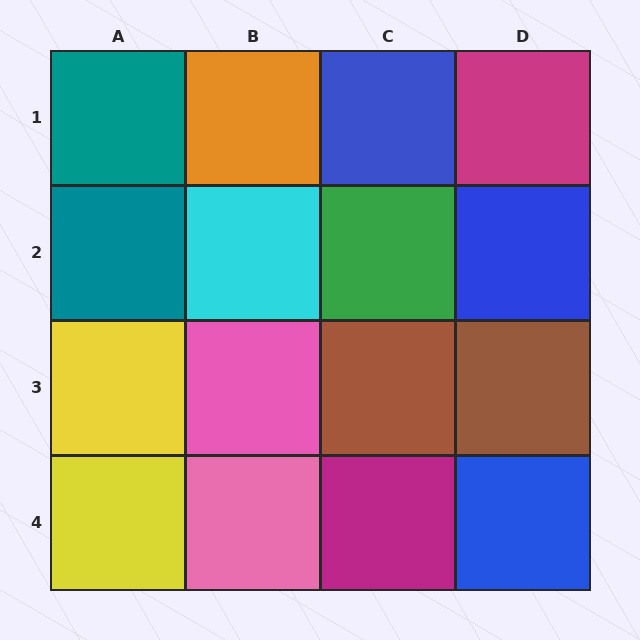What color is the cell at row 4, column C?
Magenta.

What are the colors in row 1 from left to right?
Teal, orange, blue, magenta.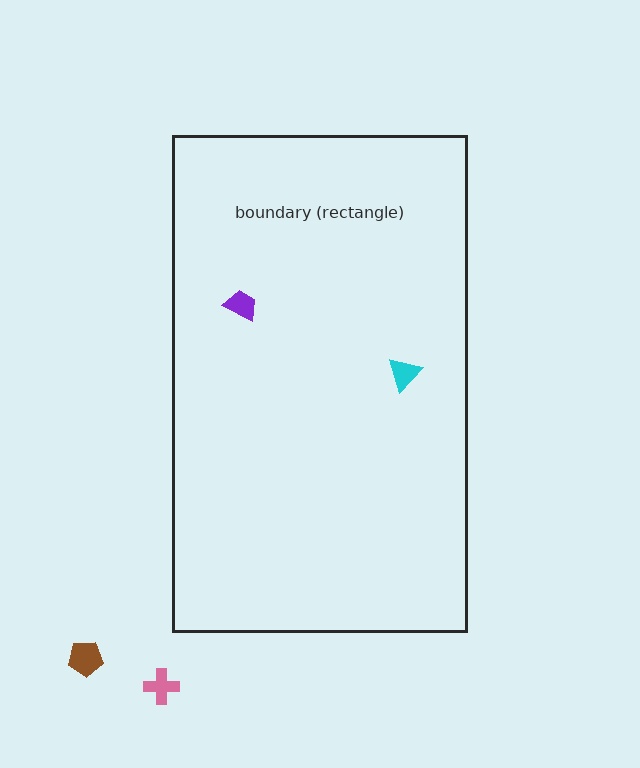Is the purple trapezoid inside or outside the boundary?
Inside.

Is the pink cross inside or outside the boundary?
Outside.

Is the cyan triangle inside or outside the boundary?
Inside.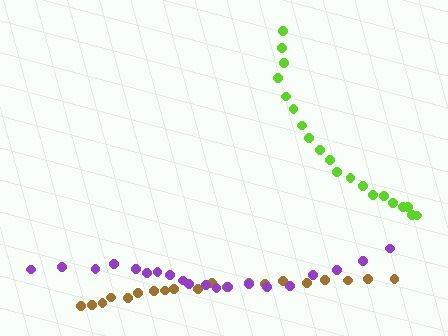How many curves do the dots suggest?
There are 3 distinct paths.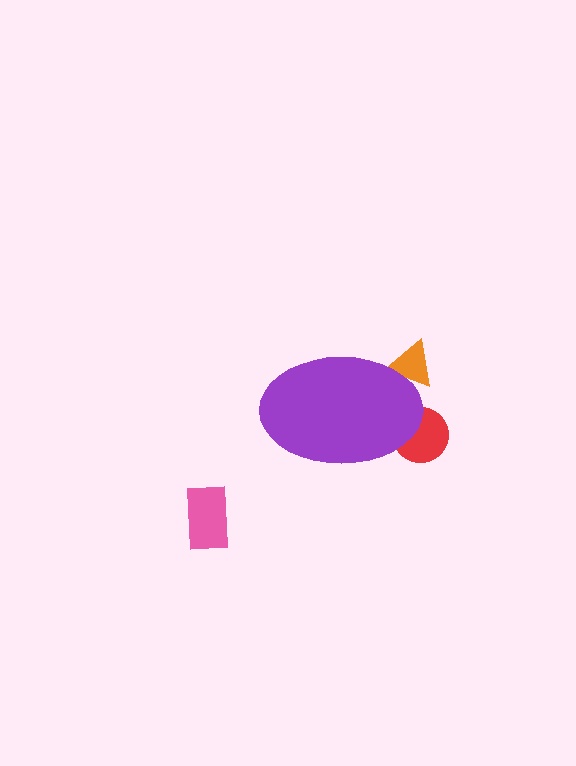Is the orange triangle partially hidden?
Yes, the orange triangle is partially hidden behind the purple ellipse.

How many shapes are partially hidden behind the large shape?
2 shapes are partially hidden.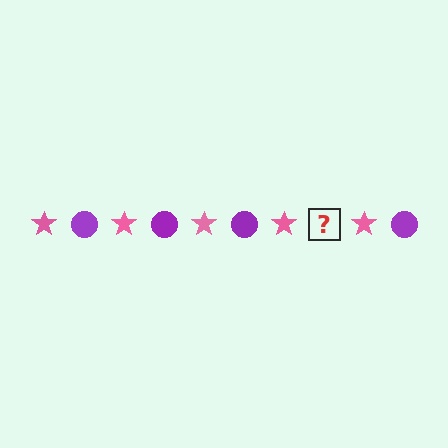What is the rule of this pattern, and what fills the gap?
The rule is that the pattern alternates between pink star and purple circle. The gap should be filled with a purple circle.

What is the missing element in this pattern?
The missing element is a purple circle.